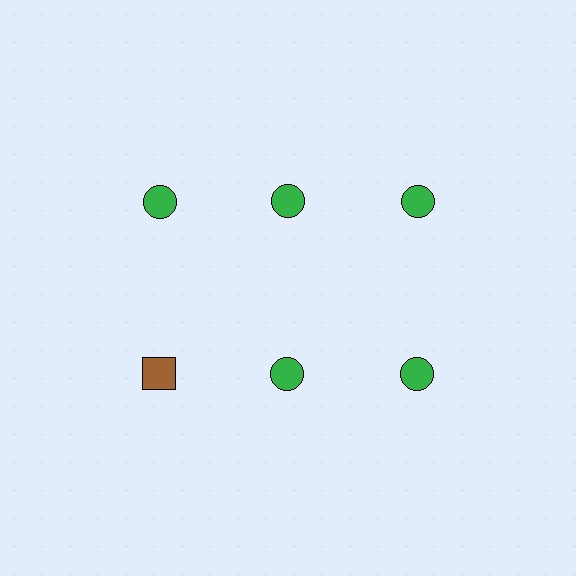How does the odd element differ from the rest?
It differs in both color (brown instead of green) and shape (square instead of circle).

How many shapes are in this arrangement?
There are 6 shapes arranged in a grid pattern.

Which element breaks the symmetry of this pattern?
The brown square in the second row, leftmost column breaks the symmetry. All other shapes are green circles.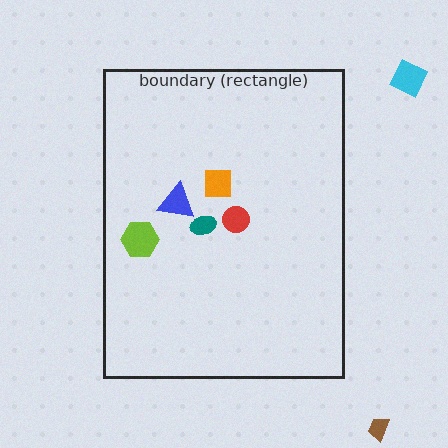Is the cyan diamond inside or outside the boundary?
Outside.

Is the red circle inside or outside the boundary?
Inside.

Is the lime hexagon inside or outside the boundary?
Inside.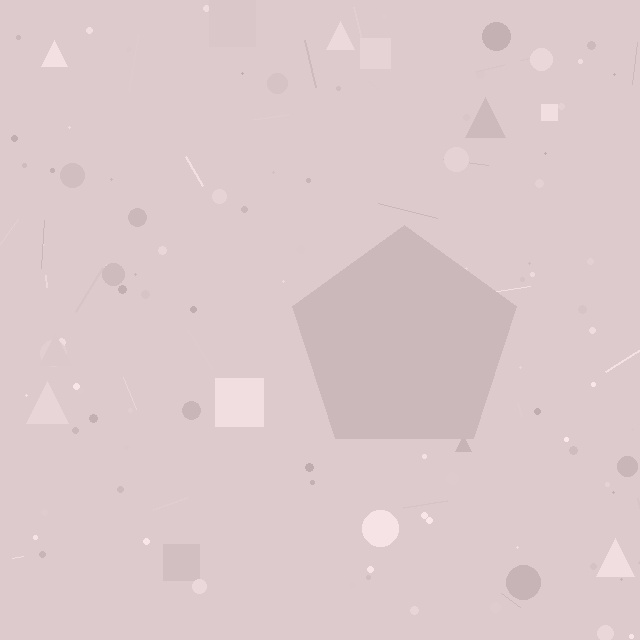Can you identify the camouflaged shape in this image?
The camouflaged shape is a pentagon.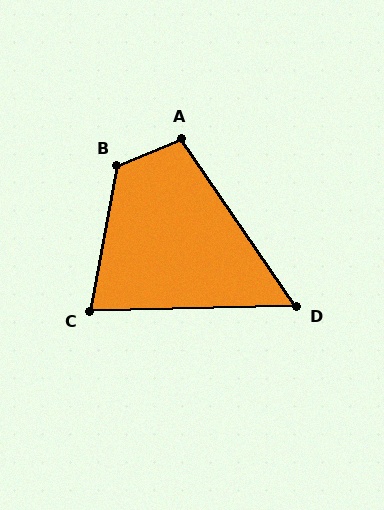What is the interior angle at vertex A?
Approximately 102 degrees (obtuse).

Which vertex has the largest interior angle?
B, at approximately 123 degrees.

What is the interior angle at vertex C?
Approximately 78 degrees (acute).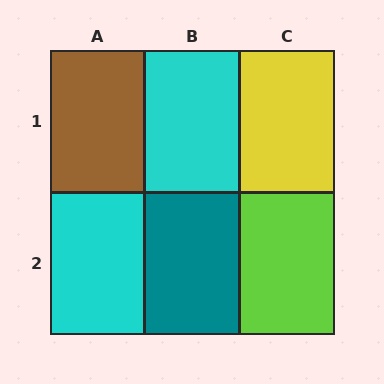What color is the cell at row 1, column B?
Cyan.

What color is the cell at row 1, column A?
Brown.